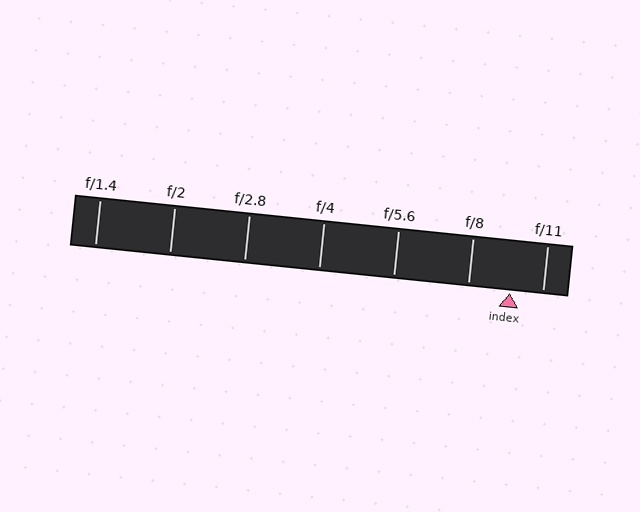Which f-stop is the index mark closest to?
The index mark is closest to f/11.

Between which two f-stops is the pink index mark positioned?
The index mark is between f/8 and f/11.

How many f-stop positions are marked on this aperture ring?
There are 7 f-stop positions marked.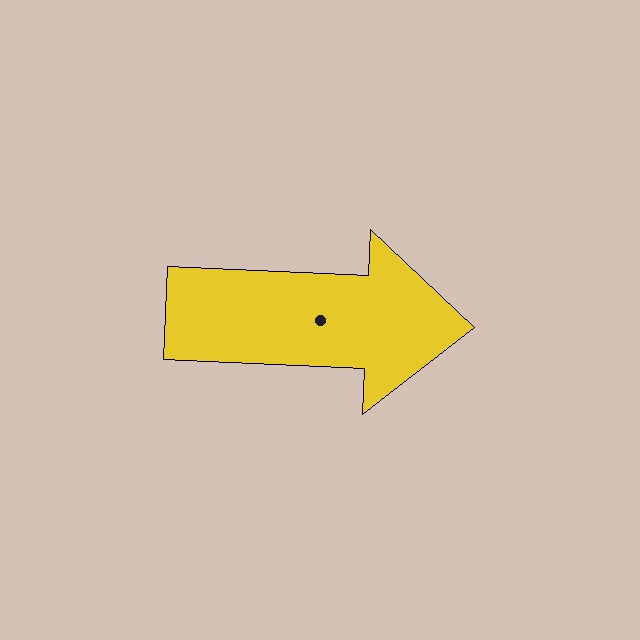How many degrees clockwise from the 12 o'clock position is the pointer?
Approximately 93 degrees.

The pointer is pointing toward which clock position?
Roughly 3 o'clock.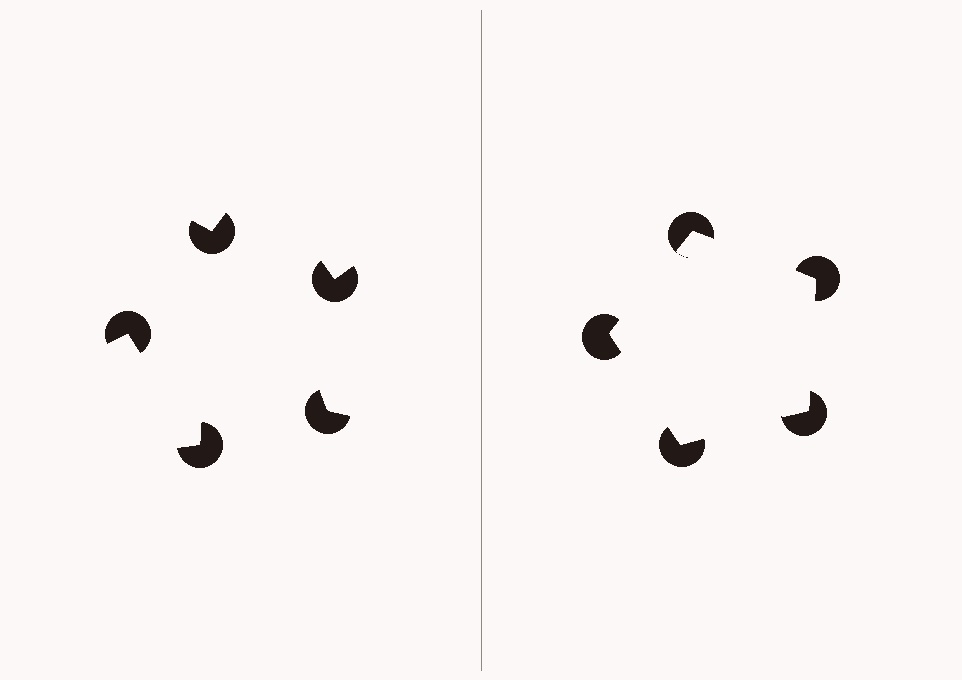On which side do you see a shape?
An illusory pentagon appears on the right side. On the left side the wedge cuts are rotated, so no coherent shape forms.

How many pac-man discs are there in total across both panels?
10 — 5 on each side.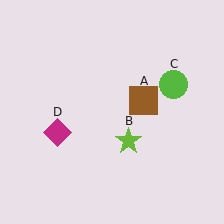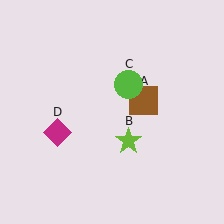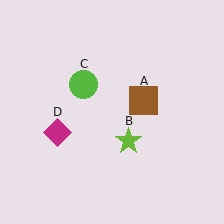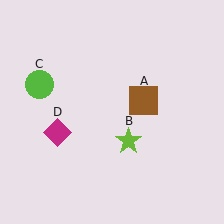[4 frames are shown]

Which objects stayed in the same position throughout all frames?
Brown square (object A) and lime star (object B) and magenta diamond (object D) remained stationary.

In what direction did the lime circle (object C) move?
The lime circle (object C) moved left.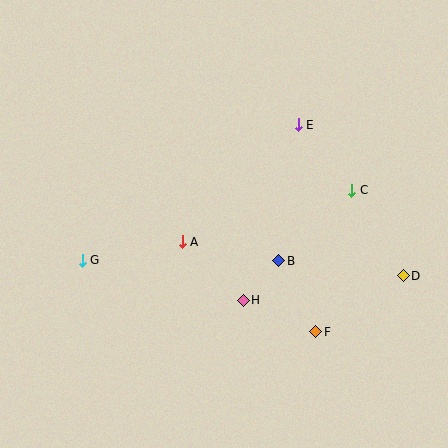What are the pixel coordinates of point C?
Point C is at (352, 190).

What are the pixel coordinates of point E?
Point E is at (298, 125).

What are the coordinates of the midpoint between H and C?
The midpoint between H and C is at (298, 245).